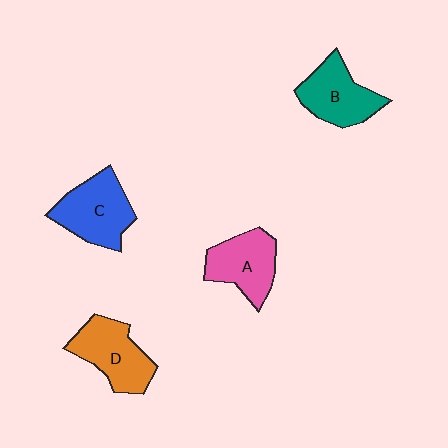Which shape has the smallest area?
Shape A (pink).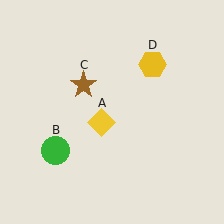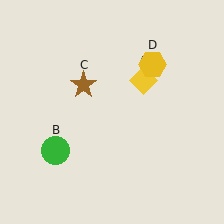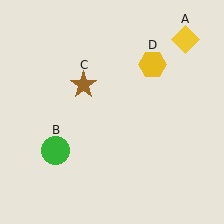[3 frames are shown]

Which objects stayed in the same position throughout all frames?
Green circle (object B) and brown star (object C) and yellow hexagon (object D) remained stationary.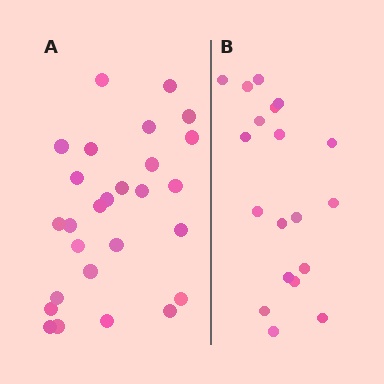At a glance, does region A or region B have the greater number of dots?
Region A (the left region) has more dots.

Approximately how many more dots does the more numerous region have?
Region A has roughly 8 or so more dots than region B.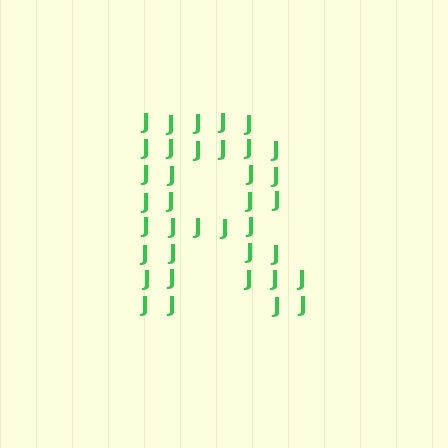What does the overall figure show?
The overall figure shows the letter R.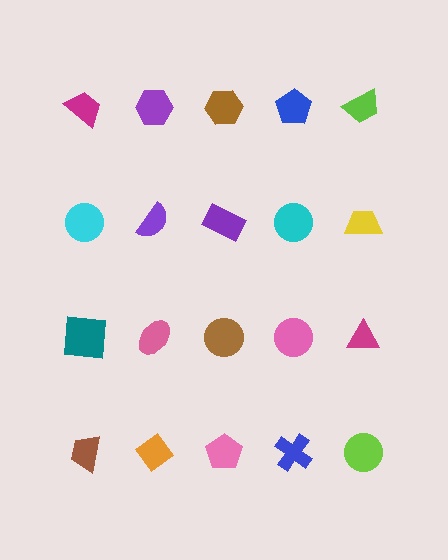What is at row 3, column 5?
A magenta triangle.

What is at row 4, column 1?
A brown trapezoid.